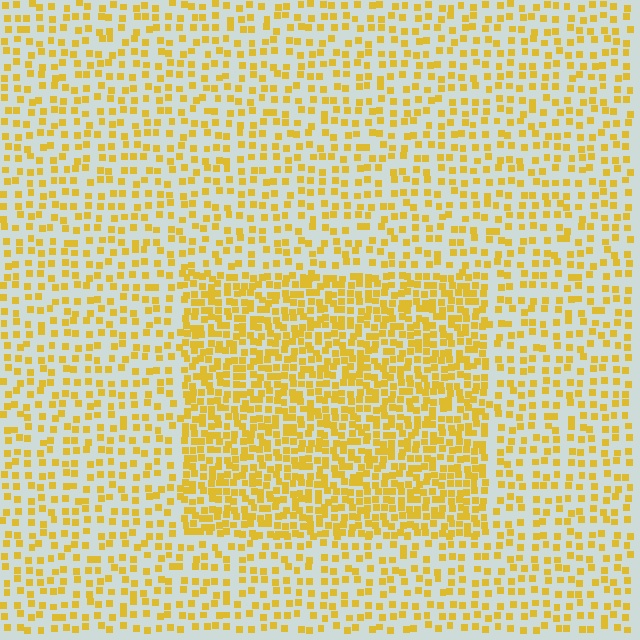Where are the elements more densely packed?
The elements are more densely packed inside the rectangle boundary.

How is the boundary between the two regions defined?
The boundary is defined by a change in element density (approximately 2.0x ratio). All elements are the same color, size, and shape.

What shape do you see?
I see a rectangle.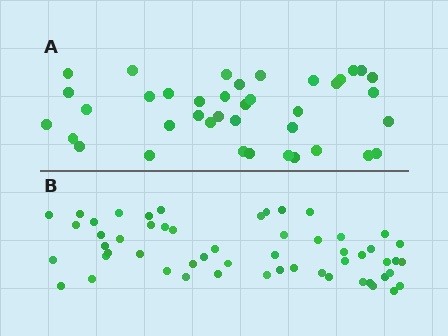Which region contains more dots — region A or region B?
Region B (the bottom region) has more dots.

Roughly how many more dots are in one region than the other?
Region B has approximately 15 more dots than region A.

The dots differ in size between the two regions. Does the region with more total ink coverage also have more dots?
No. Region A has more total ink coverage because its dots are larger, but region B actually contains more individual dots. Total area can be misleading — the number of items is what matters here.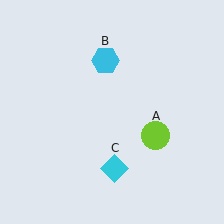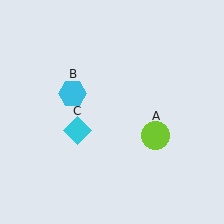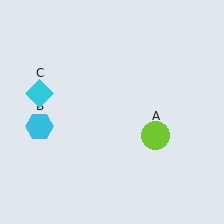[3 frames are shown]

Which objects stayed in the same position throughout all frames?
Lime circle (object A) remained stationary.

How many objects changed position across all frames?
2 objects changed position: cyan hexagon (object B), cyan diamond (object C).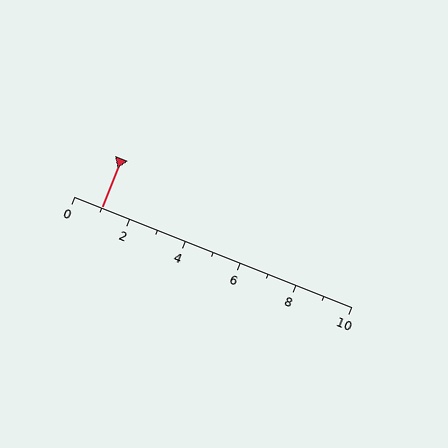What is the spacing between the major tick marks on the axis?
The major ticks are spaced 2 apart.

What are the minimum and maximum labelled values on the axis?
The axis runs from 0 to 10.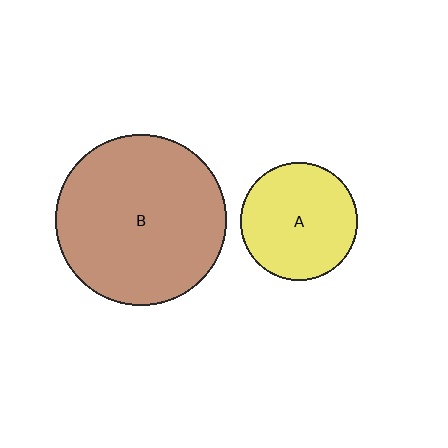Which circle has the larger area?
Circle B (brown).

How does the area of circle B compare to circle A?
Approximately 2.1 times.